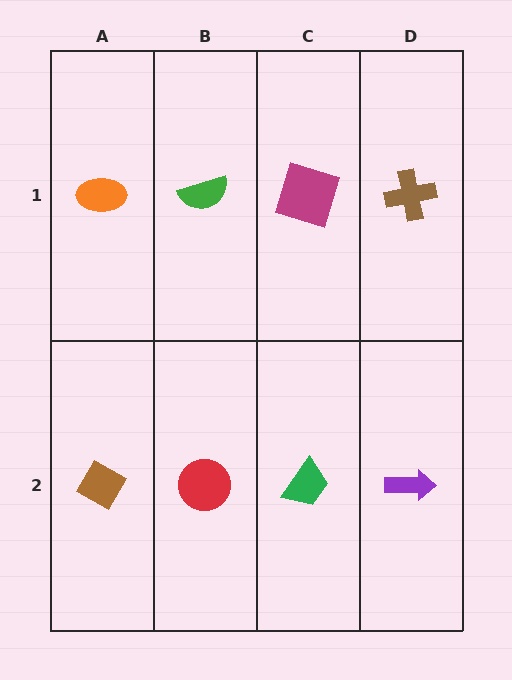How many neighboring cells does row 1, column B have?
3.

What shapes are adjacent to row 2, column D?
A brown cross (row 1, column D), a green trapezoid (row 2, column C).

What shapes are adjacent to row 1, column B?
A red circle (row 2, column B), an orange ellipse (row 1, column A), a magenta square (row 1, column C).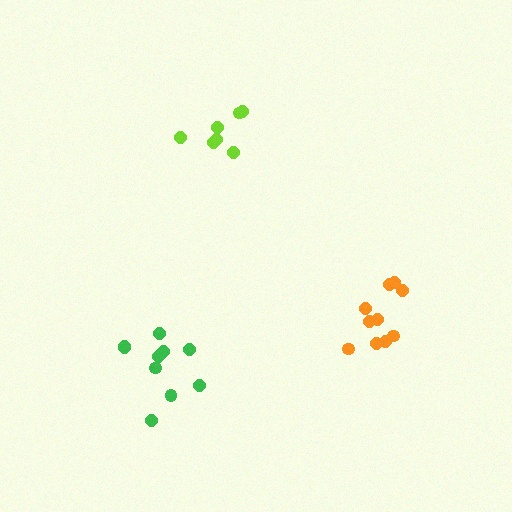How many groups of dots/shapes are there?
There are 3 groups.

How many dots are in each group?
Group 1: 10 dots, Group 2: 10 dots, Group 3: 7 dots (27 total).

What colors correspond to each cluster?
The clusters are colored: orange, green, lime.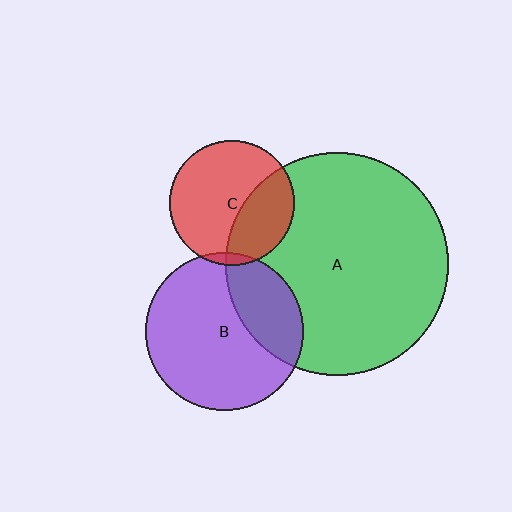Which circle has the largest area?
Circle A (green).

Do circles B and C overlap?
Yes.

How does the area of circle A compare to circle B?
Approximately 2.0 times.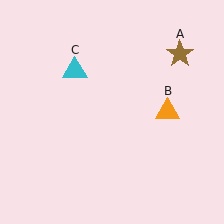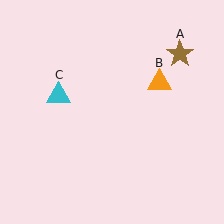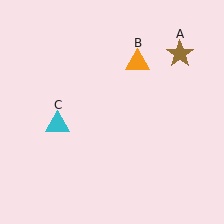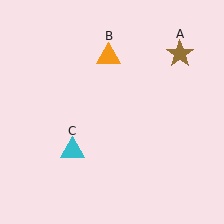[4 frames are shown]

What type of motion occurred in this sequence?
The orange triangle (object B), cyan triangle (object C) rotated counterclockwise around the center of the scene.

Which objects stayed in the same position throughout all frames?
Brown star (object A) remained stationary.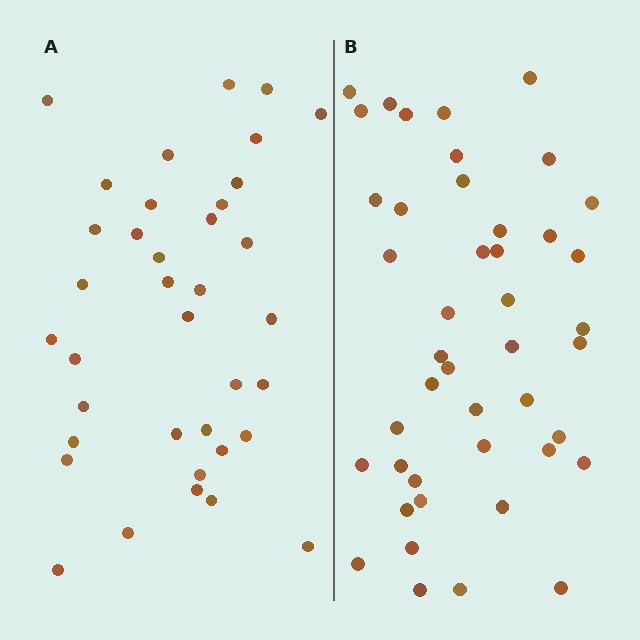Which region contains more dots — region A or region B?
Region B (the right region) has more dots.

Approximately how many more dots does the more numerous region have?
Region B has roughly 8 or so more dots than region A.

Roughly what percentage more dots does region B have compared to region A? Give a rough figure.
About 20% more.